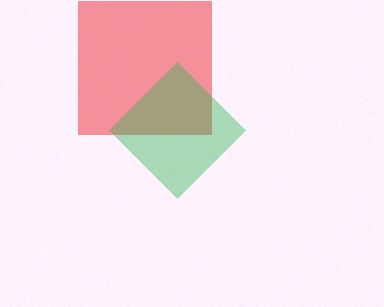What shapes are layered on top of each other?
The layered shapes are: a red square, a green diamond.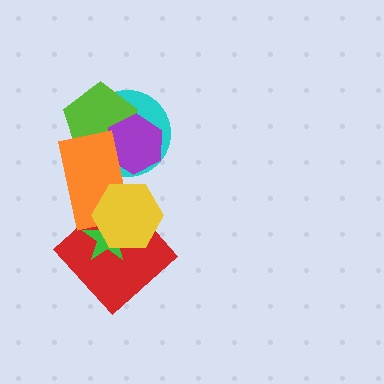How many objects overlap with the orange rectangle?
6 objects overlap with the orange rectangle.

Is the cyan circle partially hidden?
Yes, it is partially covered by another shape.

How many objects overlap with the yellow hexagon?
3 objects overlap with the yellow hexagon.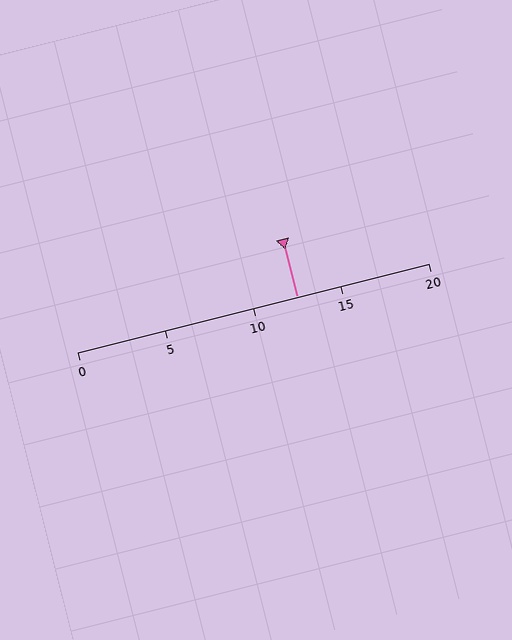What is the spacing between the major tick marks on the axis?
The major ticks are spaced 5 apart.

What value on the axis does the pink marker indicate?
The marker indicates approximately 12.5.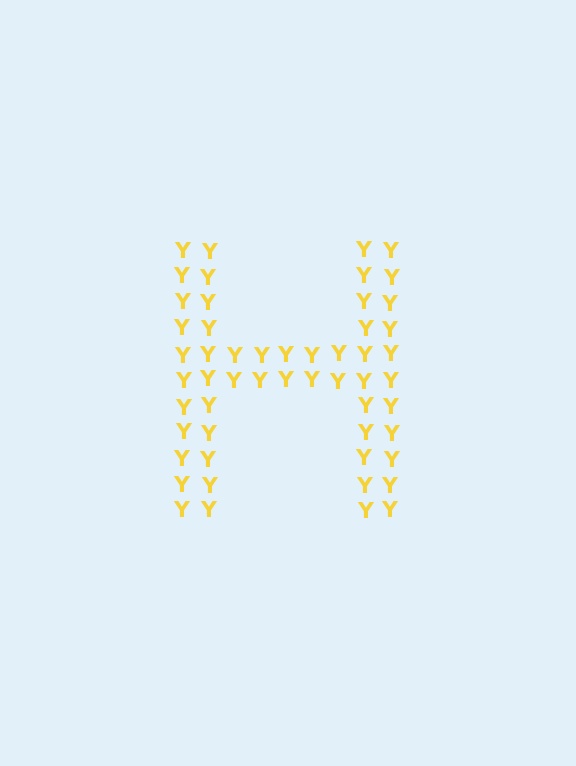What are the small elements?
The small elements are letter Y's.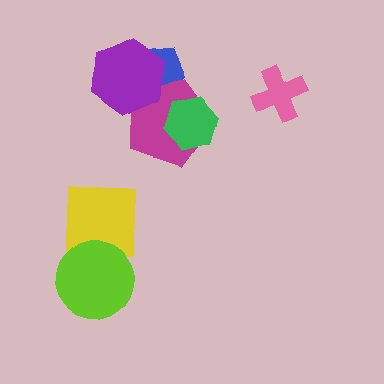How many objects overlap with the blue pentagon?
2 objects overlap with the blue pentagon.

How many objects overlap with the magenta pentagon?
3 objects overlap with the magenta pentagon.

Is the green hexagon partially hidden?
No, no other shape covers it.